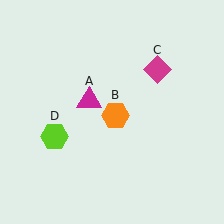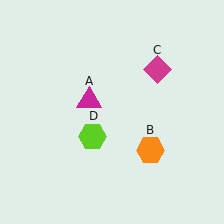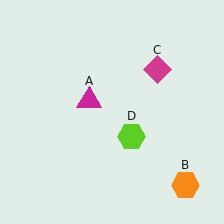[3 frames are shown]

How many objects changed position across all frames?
2 objects changed position: orange hexagon (object B), lime hexagon (object D).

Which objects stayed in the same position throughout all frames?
Magenta triangle (object A) and magenta diamond (object C) remained stationary.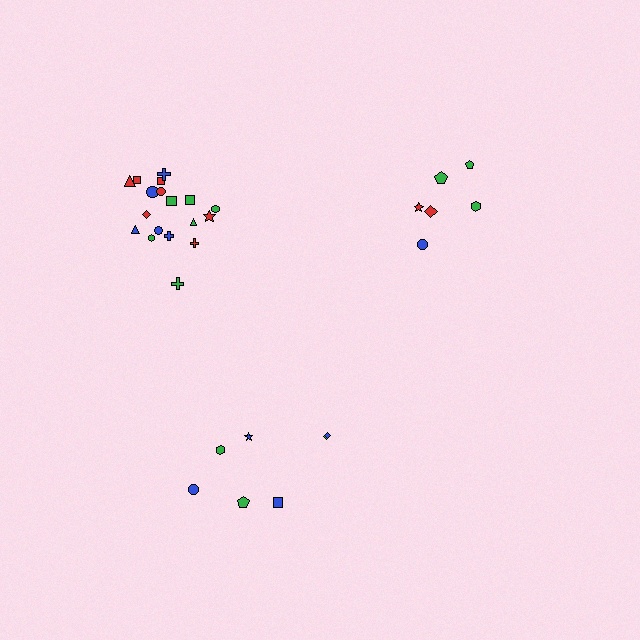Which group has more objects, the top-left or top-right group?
The top-left group.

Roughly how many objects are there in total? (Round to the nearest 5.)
Roughly 30 objects in total.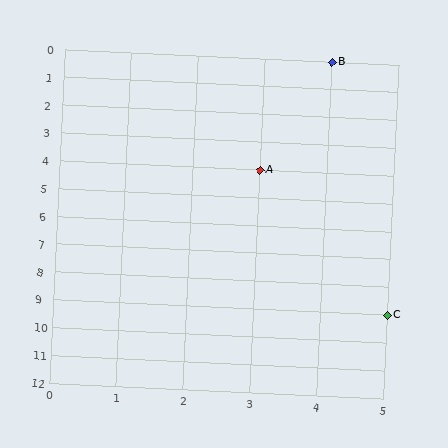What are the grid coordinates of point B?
Point B is at grid coordinates (4, 0).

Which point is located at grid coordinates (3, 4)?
Point A is at (3, 4).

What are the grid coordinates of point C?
Point C is at grid coordinates (5, 9).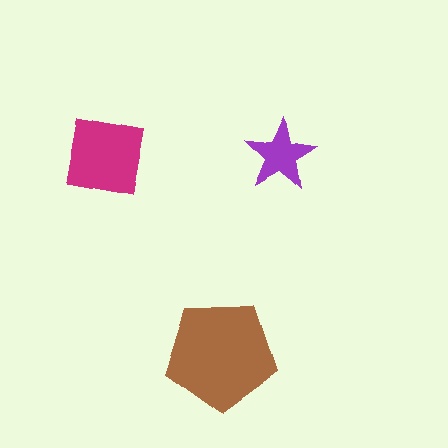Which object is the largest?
The brown pentagon.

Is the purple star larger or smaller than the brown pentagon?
Smaller.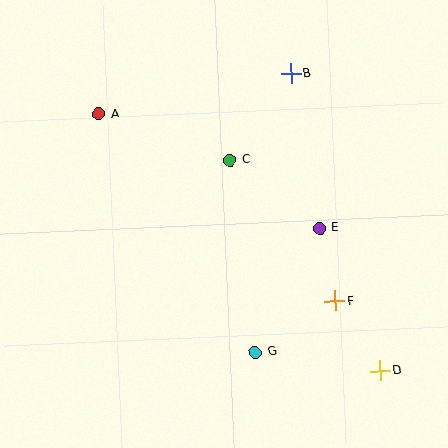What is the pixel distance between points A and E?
The distance between A and E is 248 pixels.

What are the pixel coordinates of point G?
Point G is at (255, 352).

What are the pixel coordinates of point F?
Point F is at (335, 301).